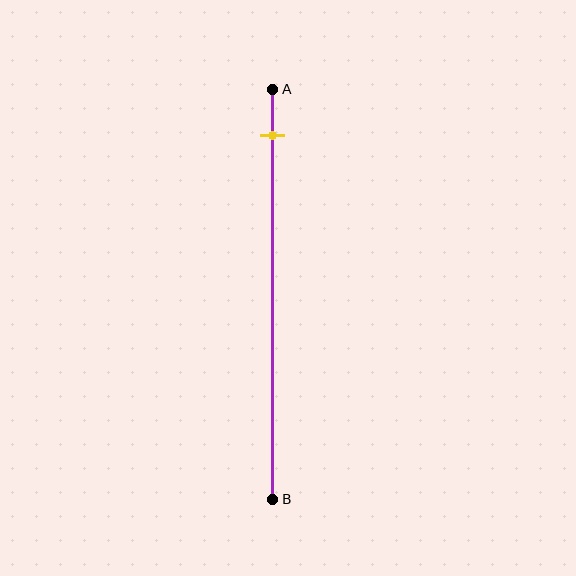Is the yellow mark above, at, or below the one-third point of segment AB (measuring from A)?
The yellow mark is above the one-third point of segment AB.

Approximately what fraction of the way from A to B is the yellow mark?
The yellow mark is approximately 10% of the way from A to B.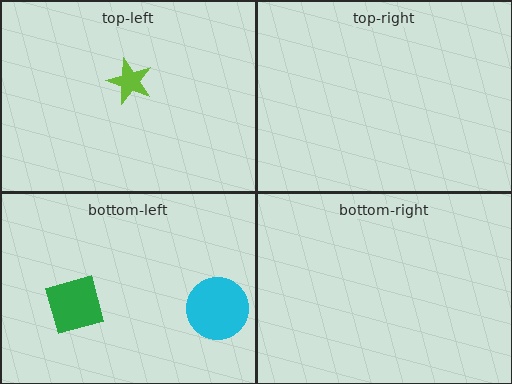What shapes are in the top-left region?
The lime star.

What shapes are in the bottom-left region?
The cyan circle, the green square.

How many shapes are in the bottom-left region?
2.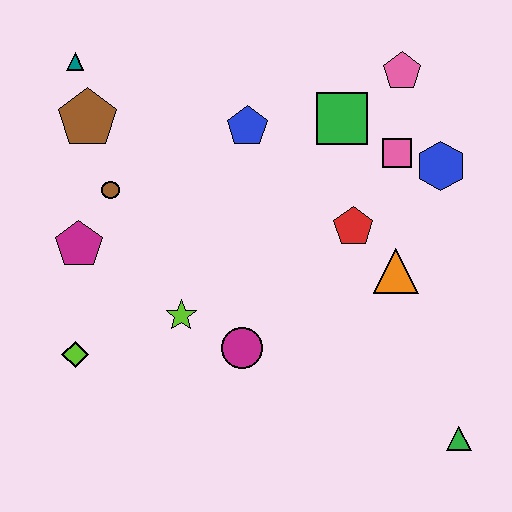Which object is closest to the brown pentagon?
The teal triangle is closest to the brown pentagon.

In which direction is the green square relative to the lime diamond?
The green square is to the right of the lime diamond.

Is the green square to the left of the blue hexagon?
Yes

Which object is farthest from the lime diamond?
The pink pentagon is farthest from the lime diamond.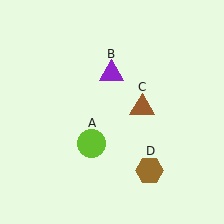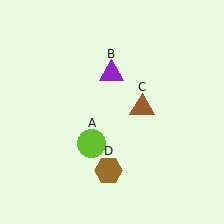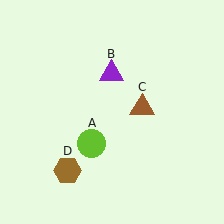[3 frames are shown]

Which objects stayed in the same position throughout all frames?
Lime circle (object A) and purple triangle (object B) and brown triangle (object C) remained stationary.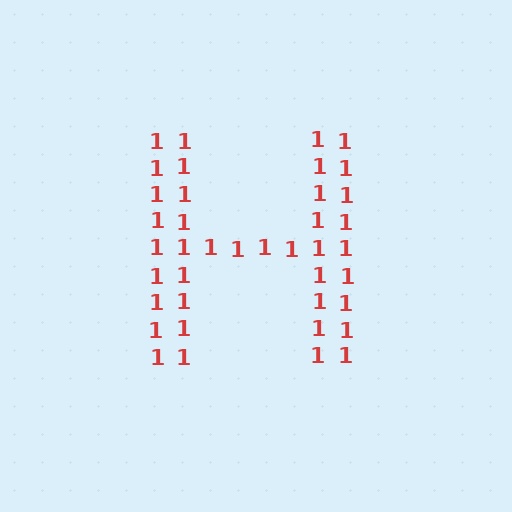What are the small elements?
The small elements are digit 1's.